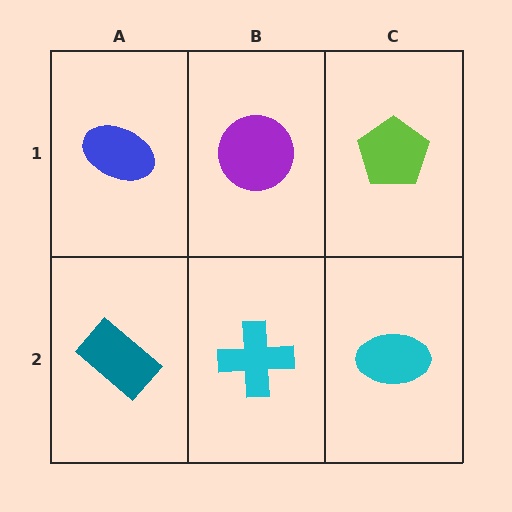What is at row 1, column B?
A purple circle.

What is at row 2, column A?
A teal rectangle.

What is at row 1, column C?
A lime pentagon.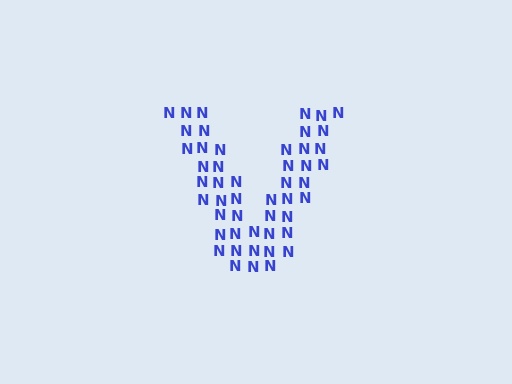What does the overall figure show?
The overall figure shows the letter V.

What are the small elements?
The small elements are letter N's.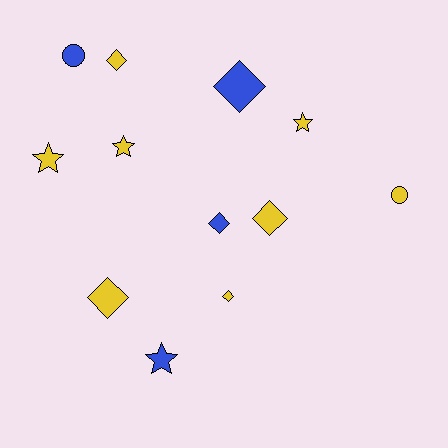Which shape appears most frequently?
Diamond, with 6 objects.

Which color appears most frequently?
Yellow, with 8 objects.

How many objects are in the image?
There are 12 objects.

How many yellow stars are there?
There are 3 yellow stars.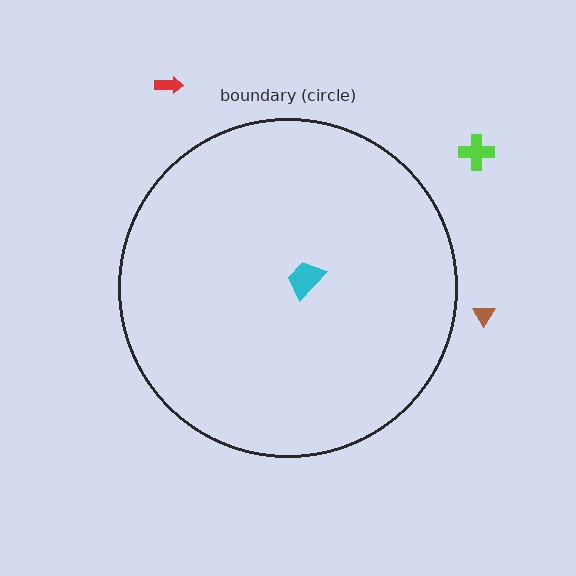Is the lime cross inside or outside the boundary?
Outside.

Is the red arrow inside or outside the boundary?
Outside.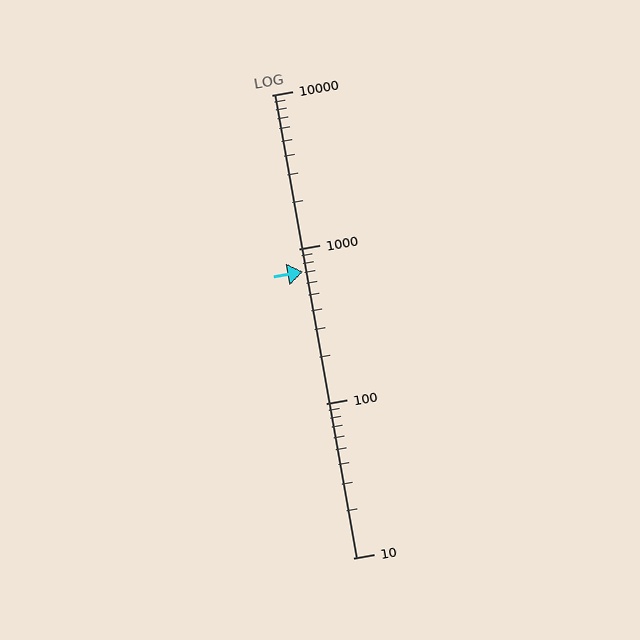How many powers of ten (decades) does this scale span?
The scale spans 3 decades, from 10 to 10000.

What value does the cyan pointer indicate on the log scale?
The pointer indicates approximately 720.